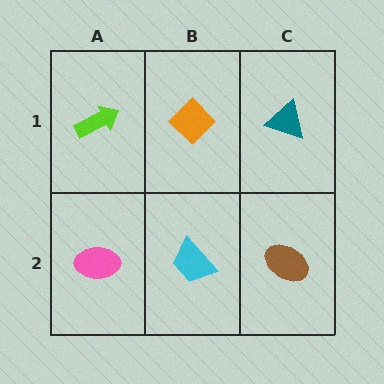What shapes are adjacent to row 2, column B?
An orange diamond (row 1, column B), a pink ellipse (row 2, column A), a brown ellipse (row 2, column C).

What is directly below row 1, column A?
A pink ellipse.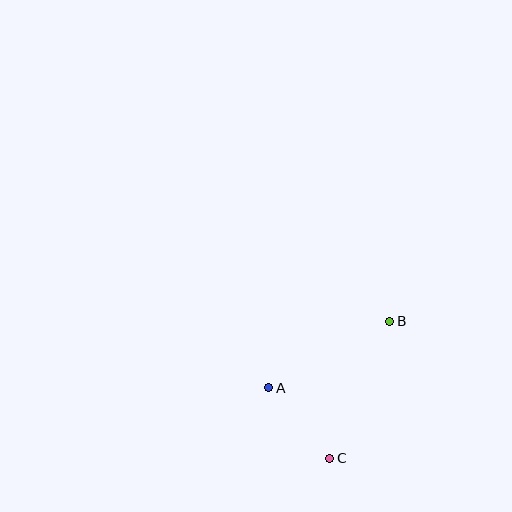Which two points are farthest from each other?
Points B and C are farthest from each other.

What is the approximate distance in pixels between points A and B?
The distance between A and B is approximately 137 pixels.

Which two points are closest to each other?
Points A and C are closest to each other.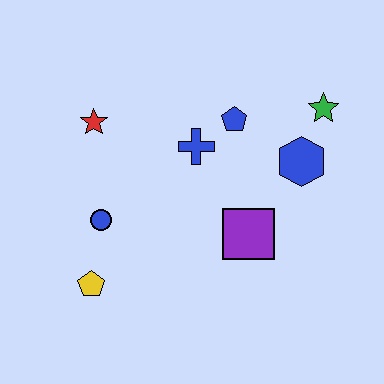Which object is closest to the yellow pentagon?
The blue circle is closest to the yellow pentagon.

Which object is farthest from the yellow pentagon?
The green star is farthest from the yellow pentagon.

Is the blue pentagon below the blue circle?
No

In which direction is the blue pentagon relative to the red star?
The blue pentagon is to the right of the red star.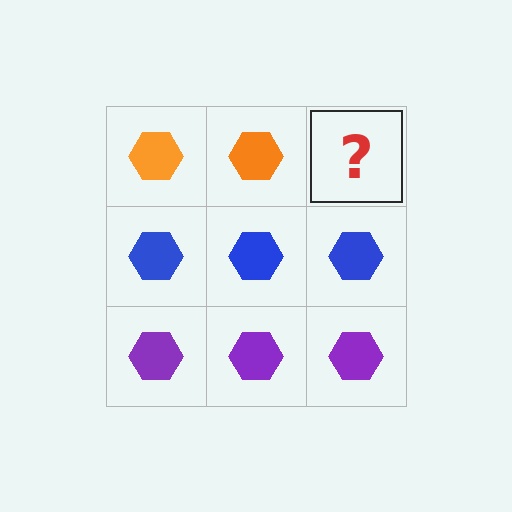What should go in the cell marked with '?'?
The missing cell should contain an orange hexagon.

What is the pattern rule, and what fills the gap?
The rule is that each row has a consistent color. The gap should be filled with an orange hexagon.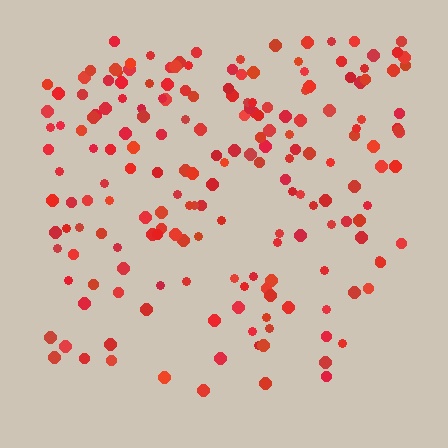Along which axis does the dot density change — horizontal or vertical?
Vertical.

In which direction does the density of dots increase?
From bottom to top, with the top side densest.